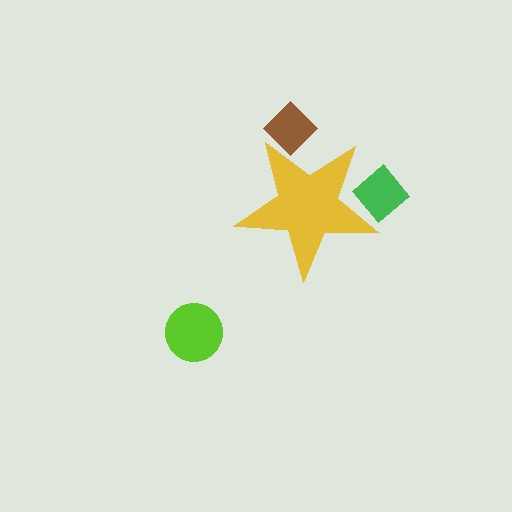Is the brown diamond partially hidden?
Yes, the brown diamond is partially hidden behind the yellow star.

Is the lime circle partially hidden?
No, the lime circle is fully visible.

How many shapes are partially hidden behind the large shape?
2 shapes are partially hidden.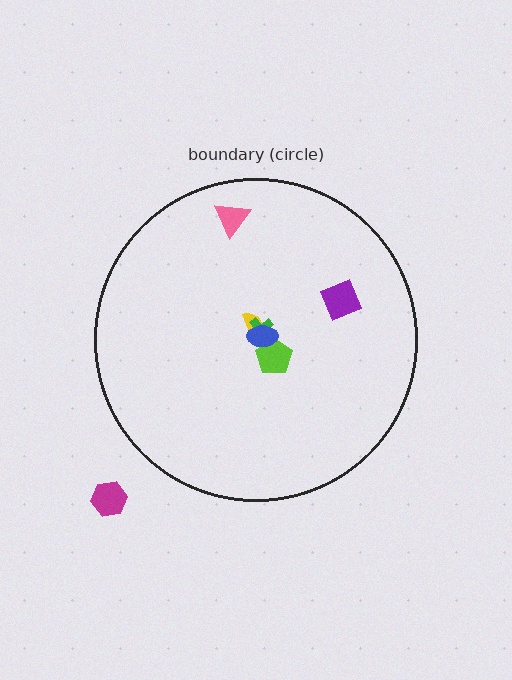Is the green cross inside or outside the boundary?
Inside.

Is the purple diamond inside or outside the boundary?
Inside.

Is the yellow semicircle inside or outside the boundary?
Inside.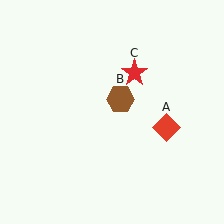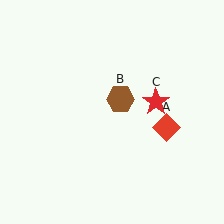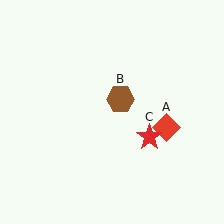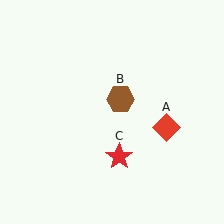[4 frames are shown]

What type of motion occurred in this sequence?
The red star (object C) rotated clockwise around the center of the scene.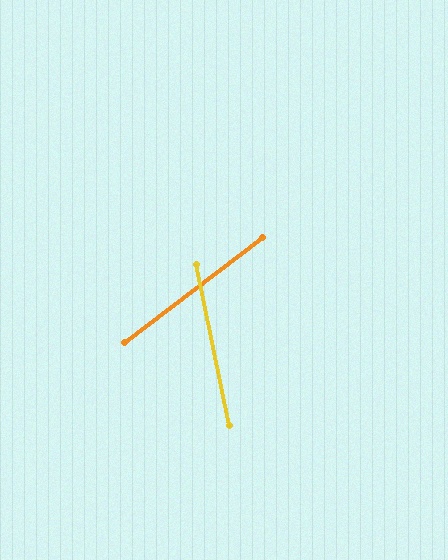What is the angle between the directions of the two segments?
Approximately 64 degrees.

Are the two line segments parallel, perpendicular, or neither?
Neither parallel nor perpendicular — they differ by about 64°.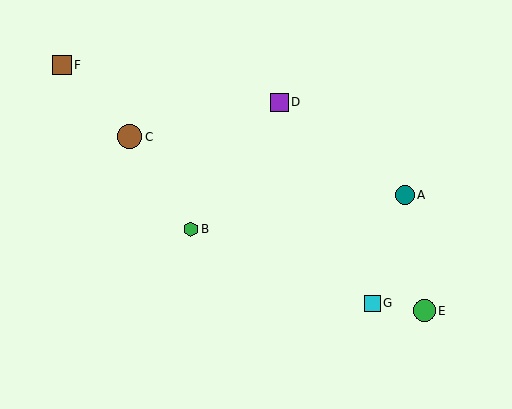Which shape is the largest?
The brown circle (labeled C) is the largest.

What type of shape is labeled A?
Shape A is a teal circle.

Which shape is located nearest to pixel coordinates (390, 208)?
The teal circle (labeled A) at (405, 195) is nearest to that location.